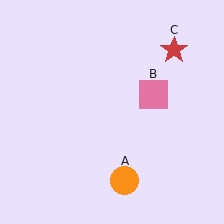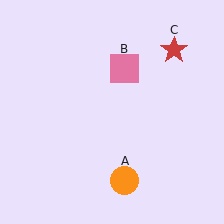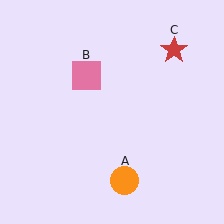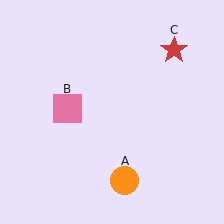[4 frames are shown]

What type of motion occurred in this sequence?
The pink square (object B) rotated counterclockwise around the center of the scene.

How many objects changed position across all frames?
1 object changed position: pink square (object B).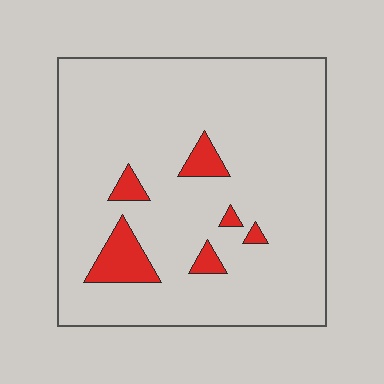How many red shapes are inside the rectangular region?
6.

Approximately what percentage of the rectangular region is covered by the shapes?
Approximately 10%.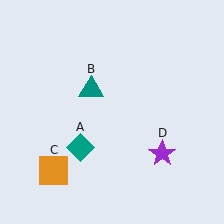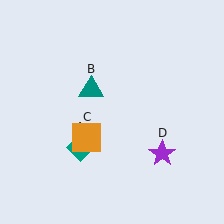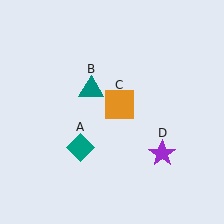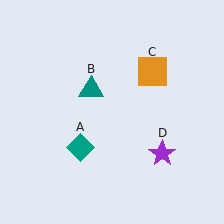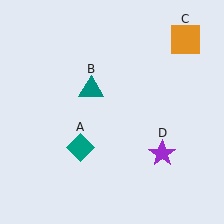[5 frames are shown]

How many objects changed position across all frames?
1 object changed position: orange square (object C).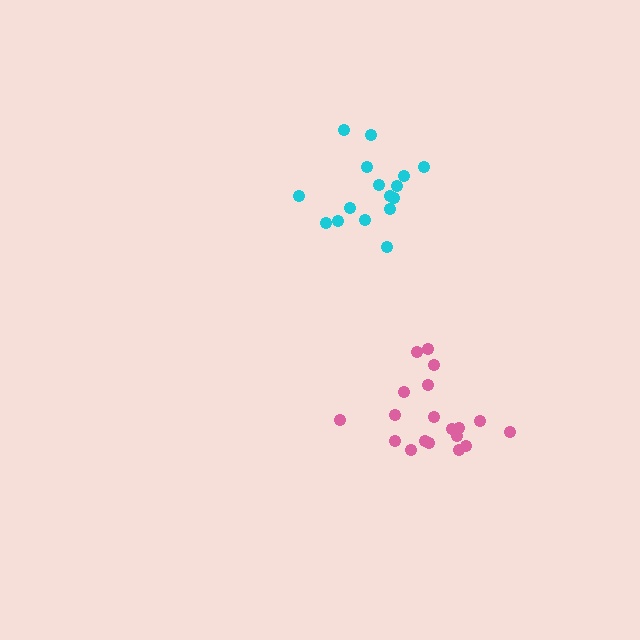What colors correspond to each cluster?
The clusters are colored: cyan, pink.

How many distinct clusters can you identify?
There are 2 distinct clusters.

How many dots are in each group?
Group 1: 16 dots, Group 2: 19 dots (35 total).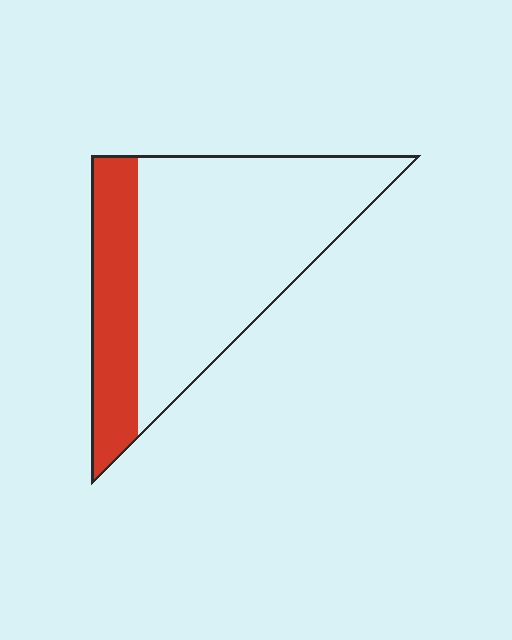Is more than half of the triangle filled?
No.